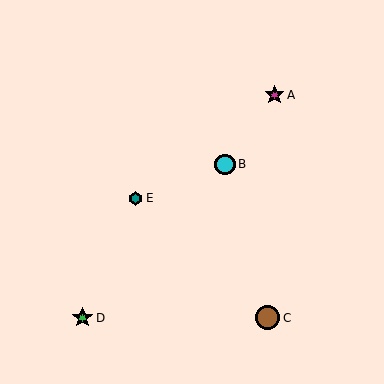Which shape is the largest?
The brown circle (labeled C) is the largest.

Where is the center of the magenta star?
The center of the magenta star is at (275, 95).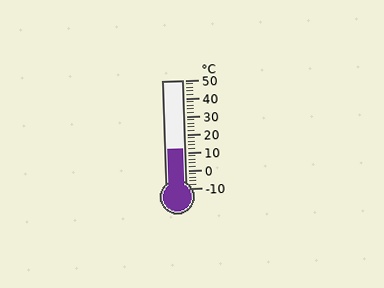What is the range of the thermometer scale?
The thermometer scale ranges from -10°C to 50°C.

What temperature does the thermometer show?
The thermometer shows approximately 12°C.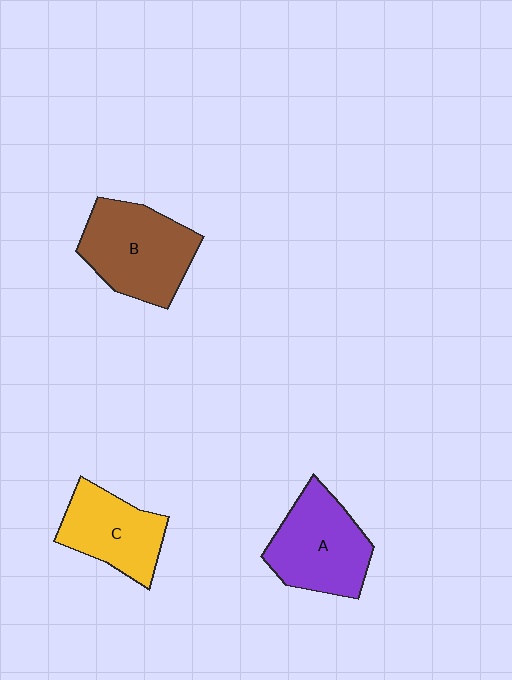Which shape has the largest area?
Shape B (brown).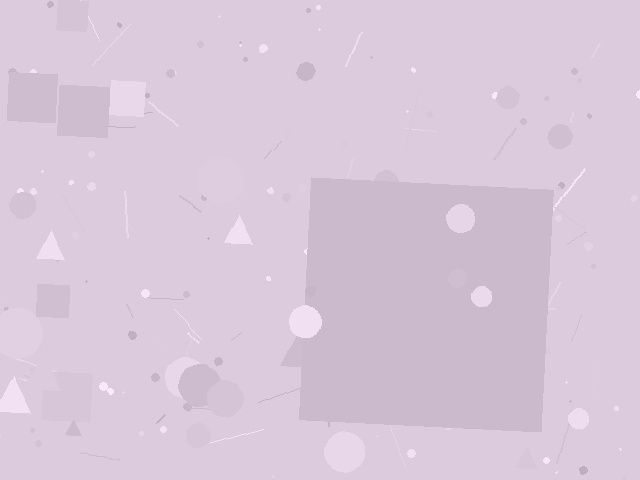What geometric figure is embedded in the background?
A square is embedded in the background.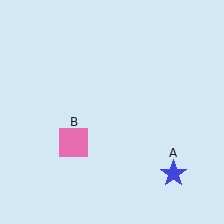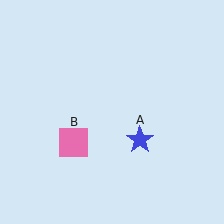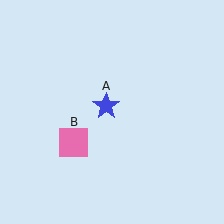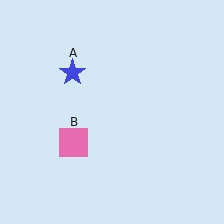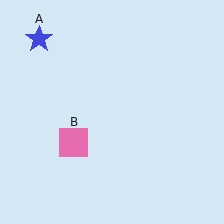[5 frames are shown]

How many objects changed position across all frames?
1 object changed position: blue star (object A).